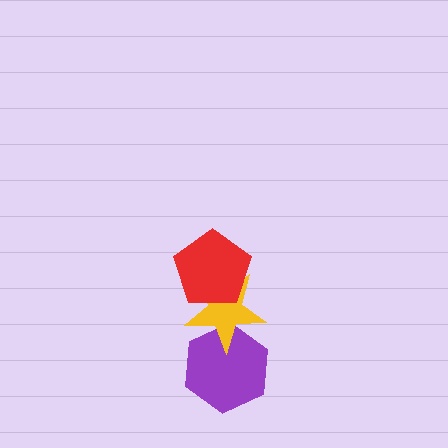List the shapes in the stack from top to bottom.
From top to bottom: the red pentagon, the yellow star, the purple hexagon.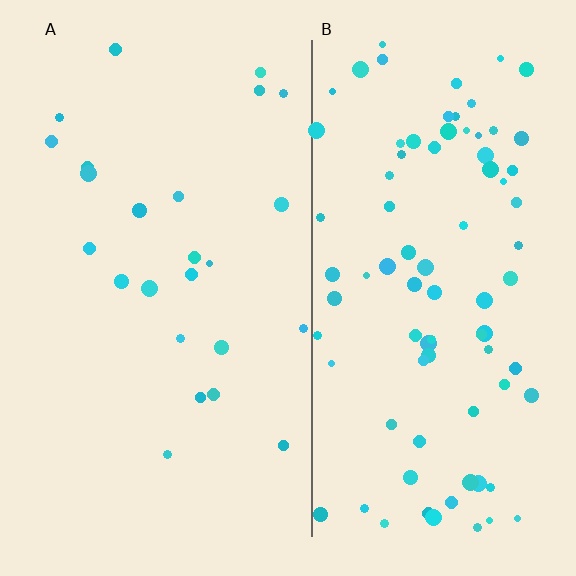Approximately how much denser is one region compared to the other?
Approximately 3.5× — region B over region A.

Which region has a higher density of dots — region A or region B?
B (the right).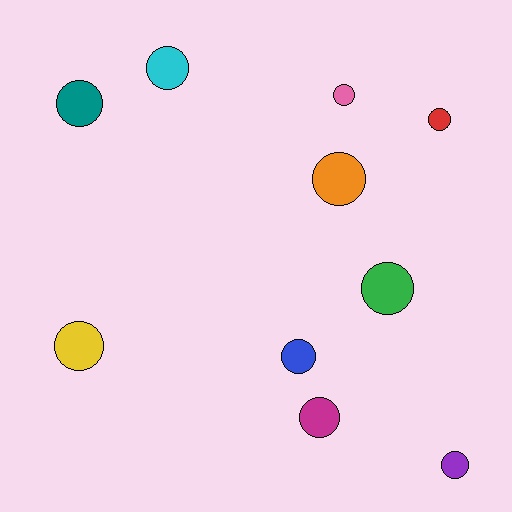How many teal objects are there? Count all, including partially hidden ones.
There is 1 teal object.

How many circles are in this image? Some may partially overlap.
There are 10 circles.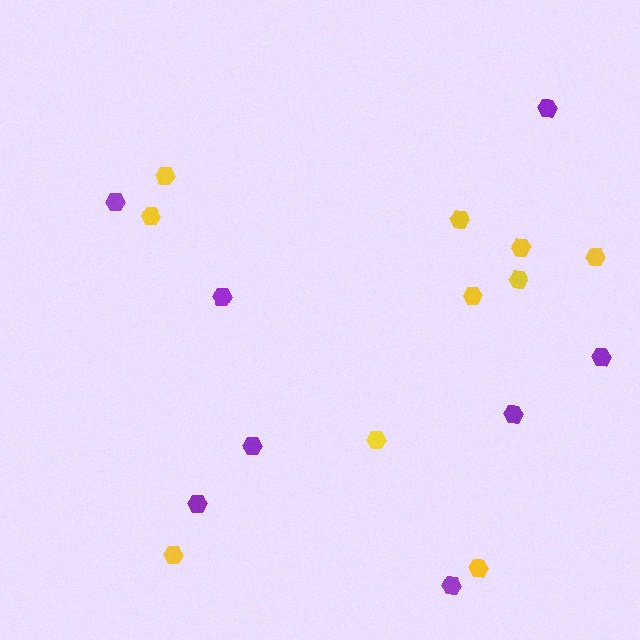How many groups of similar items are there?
There are 2 groups: one group of purple hexagons (8) and one group of yellow hexagons (10).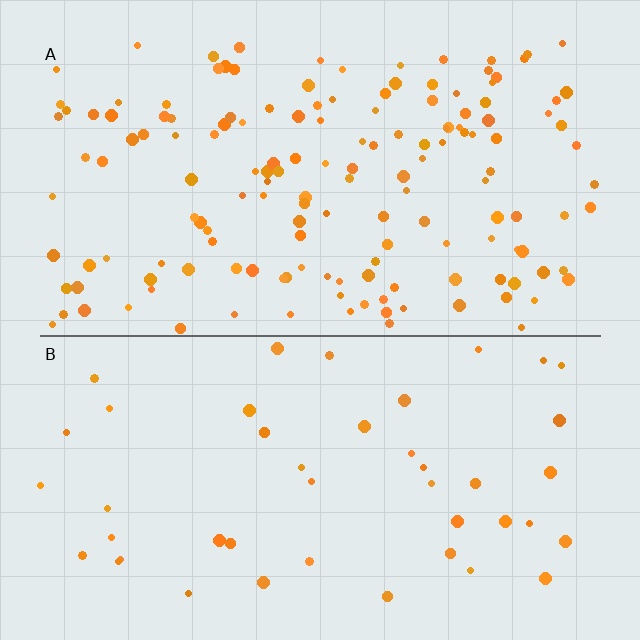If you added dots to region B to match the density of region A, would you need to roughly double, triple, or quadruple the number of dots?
Approximately triple.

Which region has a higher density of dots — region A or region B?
A (the top).